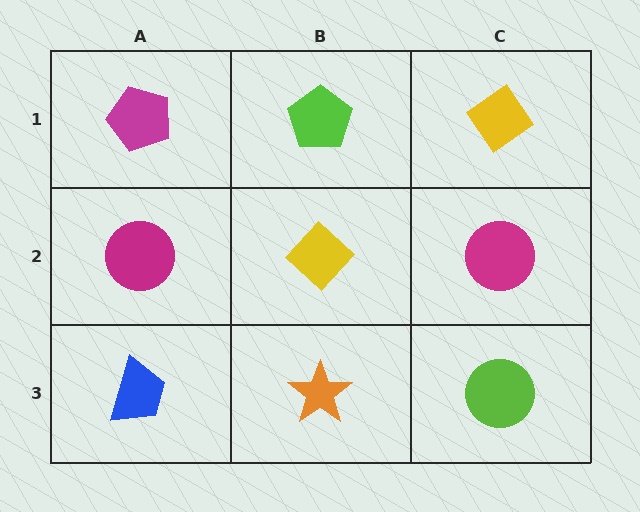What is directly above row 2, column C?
A yellow diamond.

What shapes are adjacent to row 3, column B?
A yellow diamond (row 2, column B), a blue trapezoid (row 3, column A), a lime circle (row 3, column C).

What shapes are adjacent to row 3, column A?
A magenta circle (row 2, column A), an orange star (row 3, column B).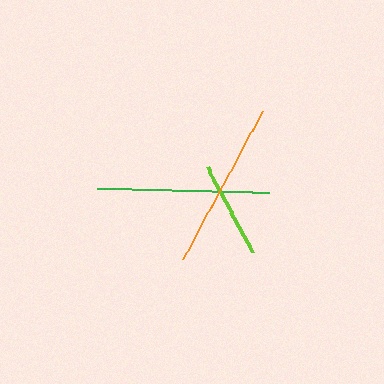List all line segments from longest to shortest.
From longest to shortest: green, orange, lime.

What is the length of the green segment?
The green segment is approximately 171 pixels long.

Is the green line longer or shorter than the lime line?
The green line is longer than the lime line.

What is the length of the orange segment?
The orange segment is approximately 168 pixels long.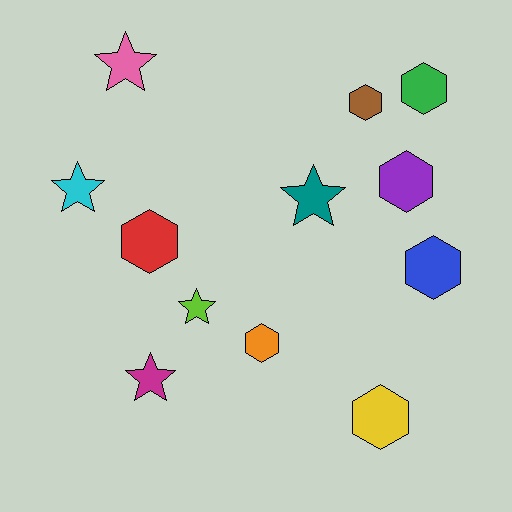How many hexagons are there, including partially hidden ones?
There are 7 hexagons.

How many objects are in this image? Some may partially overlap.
There are 12 objects.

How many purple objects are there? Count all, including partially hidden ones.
There is 1 purple object.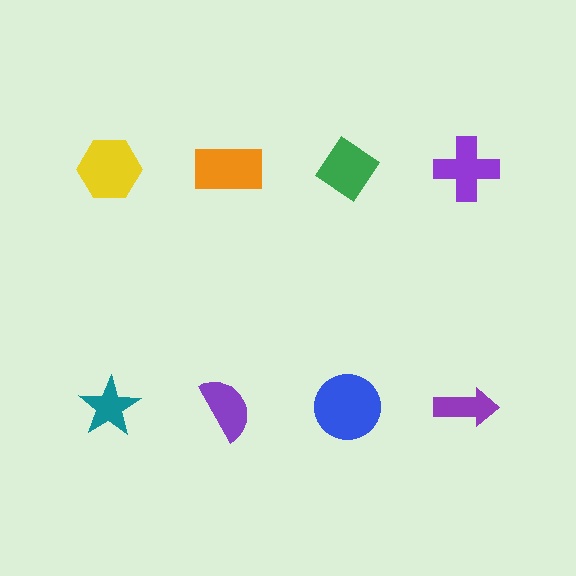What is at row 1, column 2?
An orange rectangle.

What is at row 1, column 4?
A purple cross.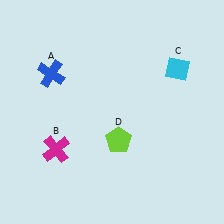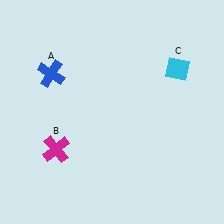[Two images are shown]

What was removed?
The lime pentagon (D) was removed in Image 2.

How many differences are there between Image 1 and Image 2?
There is 1 difference between the two images.